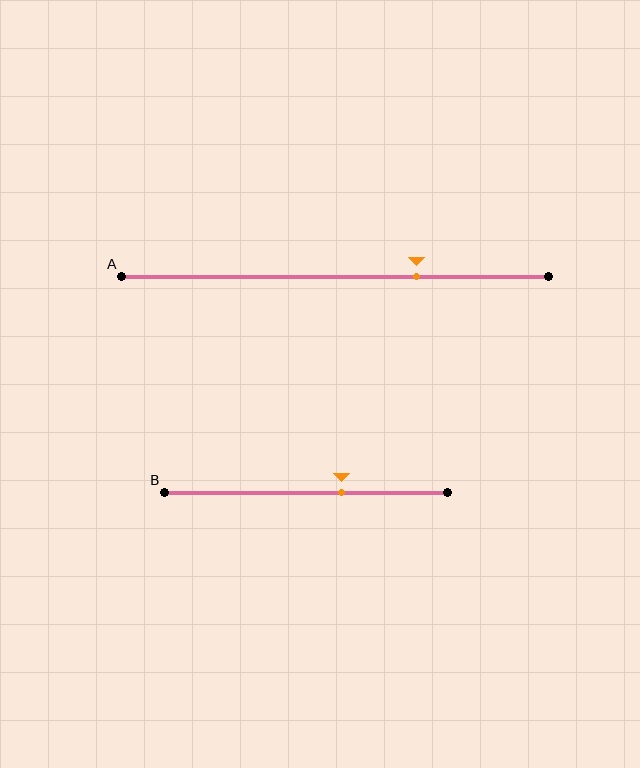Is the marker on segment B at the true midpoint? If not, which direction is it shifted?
No, the marker on segment B is shifted to the right by about 12% of the segment length.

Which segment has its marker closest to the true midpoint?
Segment B has its marker closest to the true midpoint.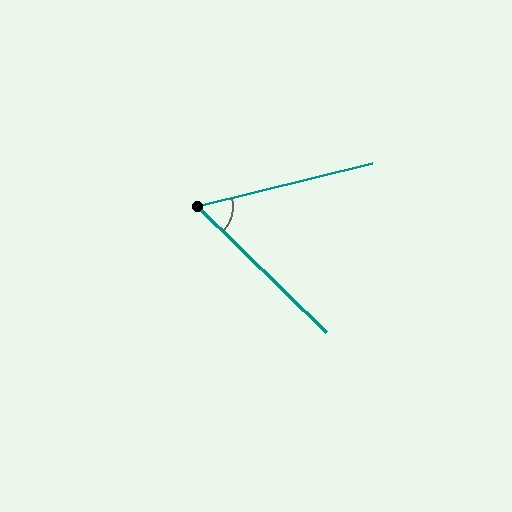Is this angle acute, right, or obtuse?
It is acute.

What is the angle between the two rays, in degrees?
Approximately 58 degrees.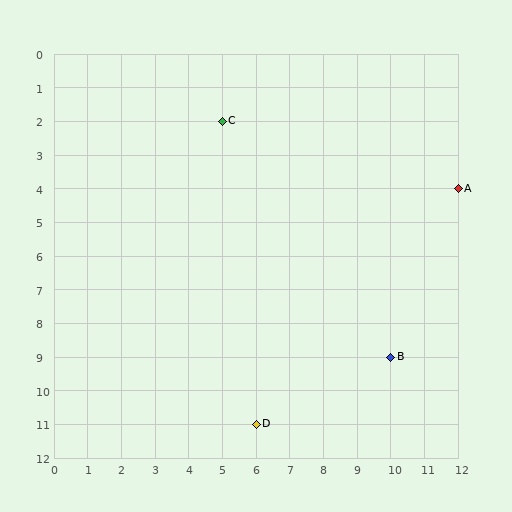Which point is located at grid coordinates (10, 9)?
Point B is at (10, 9).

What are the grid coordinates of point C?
Point C is at grid coordinates (5, 2).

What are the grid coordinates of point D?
Point D is at grid coordinates (6, 11).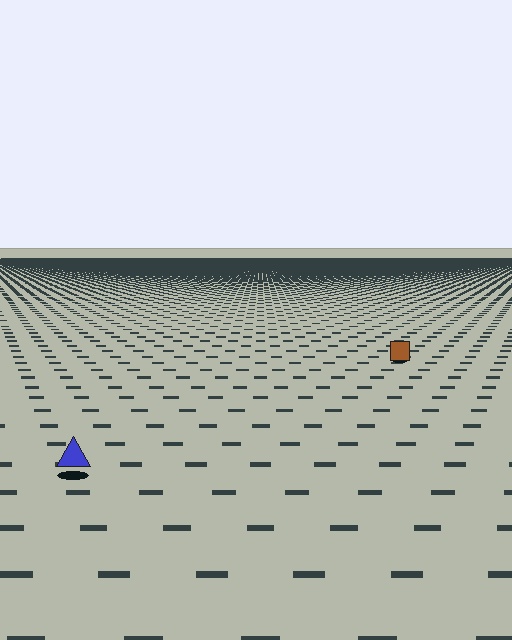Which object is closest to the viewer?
The blue triangle is closest. The texture marks near it are larger and more spread out.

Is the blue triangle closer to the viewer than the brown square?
Yes. The blue triangle is closer — you can tell from the texture gradient: the ground texture is coarser near it.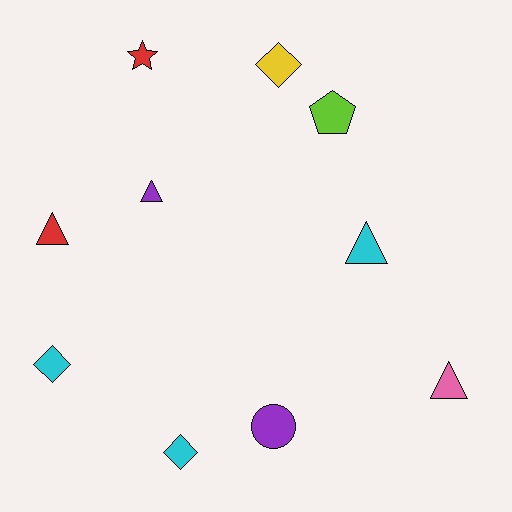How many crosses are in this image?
There are no crosses.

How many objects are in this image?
There are 10 objects.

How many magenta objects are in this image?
There are no magenta objects.